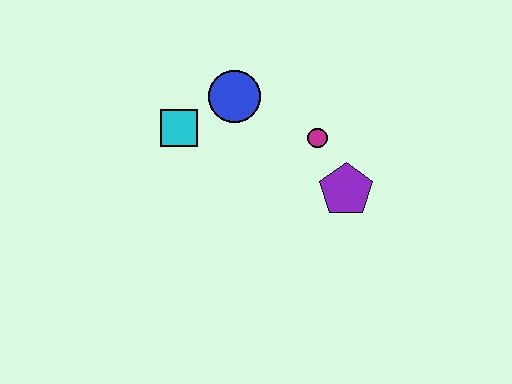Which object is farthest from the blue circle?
The purple pentagon is farthest from the blue circle.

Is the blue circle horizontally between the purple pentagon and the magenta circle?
No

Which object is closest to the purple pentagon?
The magenta circle is closest to the purple pentagon.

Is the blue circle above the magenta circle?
Yes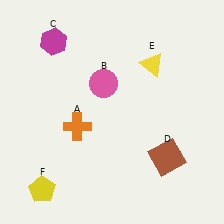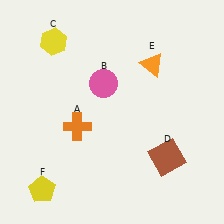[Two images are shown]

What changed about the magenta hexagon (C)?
In Image 1, C is magenta. In Image 2, it changed to yellow.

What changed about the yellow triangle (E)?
In Image 1, E is yellow. In Image 2, it changed to orange.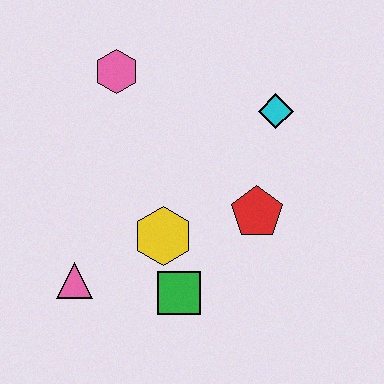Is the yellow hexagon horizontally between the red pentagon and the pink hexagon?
Yes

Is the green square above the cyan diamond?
No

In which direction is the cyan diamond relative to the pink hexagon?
The cyan diamond is to the right of the pink hexagon.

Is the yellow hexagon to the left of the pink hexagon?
No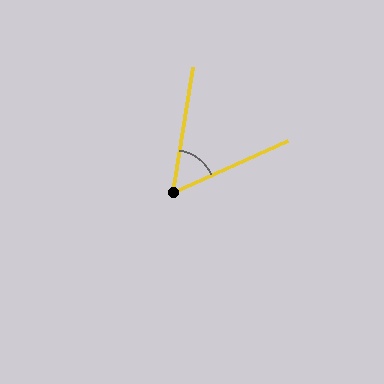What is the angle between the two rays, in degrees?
Approximately 57 degrees.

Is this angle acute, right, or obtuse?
It is acute.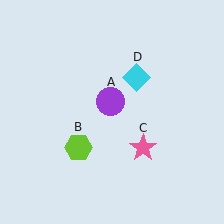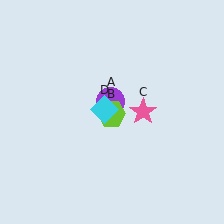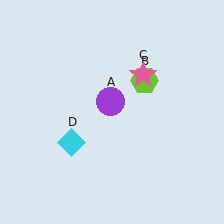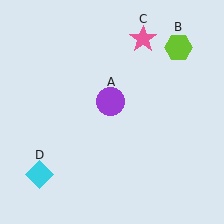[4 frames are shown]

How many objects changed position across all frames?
3 objects changed position: lime hexagon (object B), pink star (object C), cyan diamond (object D).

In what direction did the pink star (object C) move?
The pink star (object C) moved up.